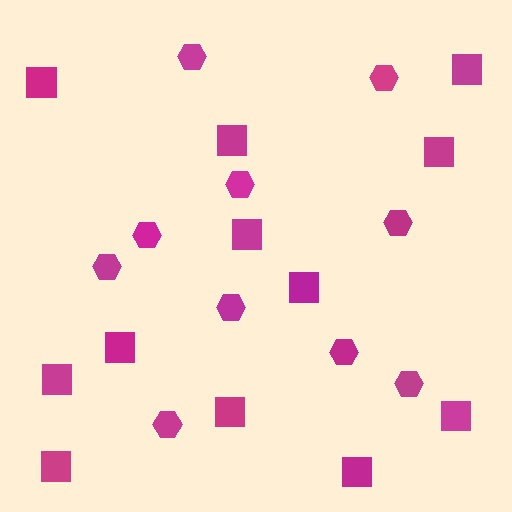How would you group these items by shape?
There are 2 groups: one group of hexagons (10) and one group of squares (12).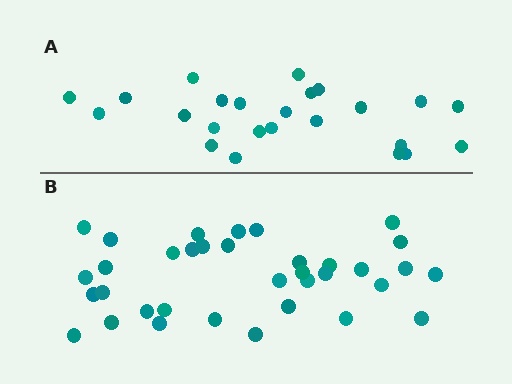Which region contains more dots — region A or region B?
Region B (the bottom region) has more dots.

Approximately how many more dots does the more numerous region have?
Region B has roughly 12 or so more dots than region A.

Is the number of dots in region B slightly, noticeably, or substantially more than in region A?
Region B has substantially more. The ratio is roughly 1.5 to 1.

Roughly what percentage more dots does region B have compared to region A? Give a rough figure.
About 45% more.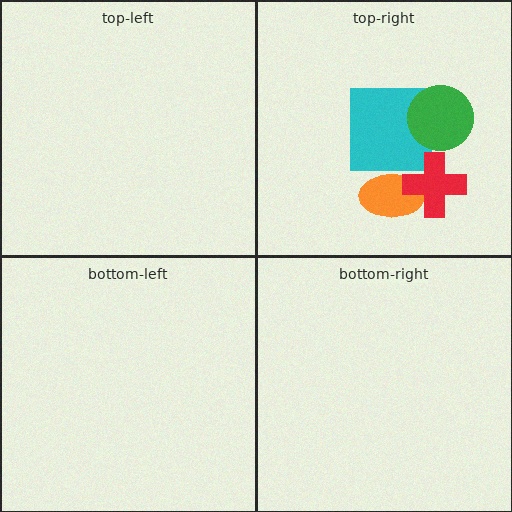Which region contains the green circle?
The top-right region.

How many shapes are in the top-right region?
4.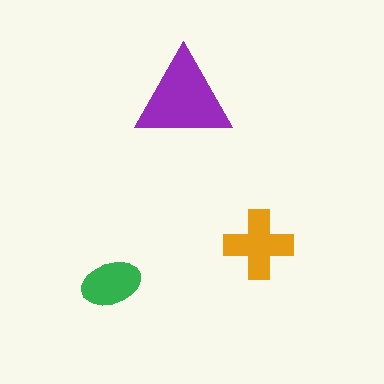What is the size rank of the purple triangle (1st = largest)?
1st.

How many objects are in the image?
There are 3 objects in the image.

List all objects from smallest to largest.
The green ellipse, the orange cross, the purple triangle.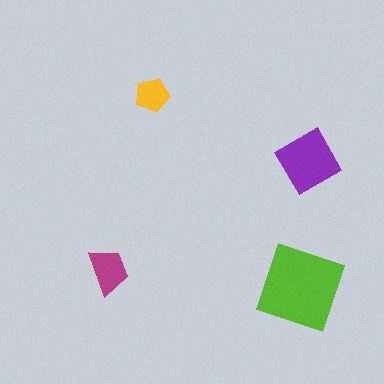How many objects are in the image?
There are 4 objects in the image.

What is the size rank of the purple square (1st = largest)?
2nd.